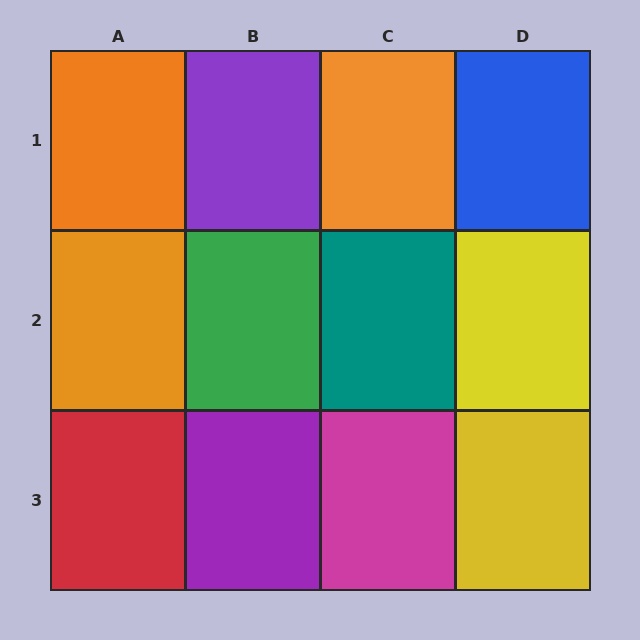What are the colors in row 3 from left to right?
Red, purple, magenta, yellow.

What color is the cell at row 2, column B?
Green.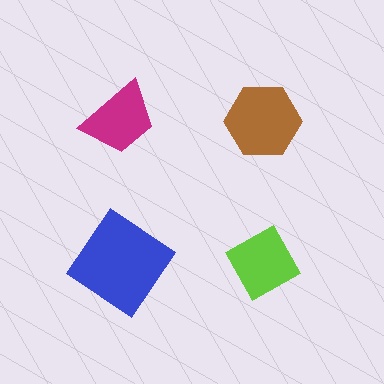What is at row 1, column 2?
A brown hexagon.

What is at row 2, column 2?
A lime diamond.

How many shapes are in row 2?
2 shapes.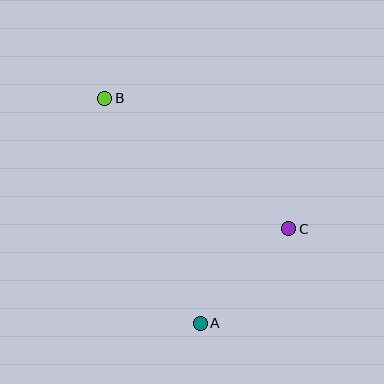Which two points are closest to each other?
Points A and C are closest to each other.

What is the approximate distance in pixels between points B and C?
The distance between B and C is approximately 226 pixels.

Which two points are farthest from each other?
Points A and B are farthest from each other.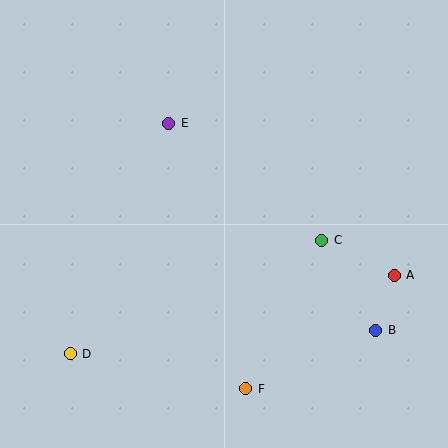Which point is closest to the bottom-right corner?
Point B is closest to the bottom-right corner.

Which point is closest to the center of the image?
Point C at (322, 240) is closest to the center.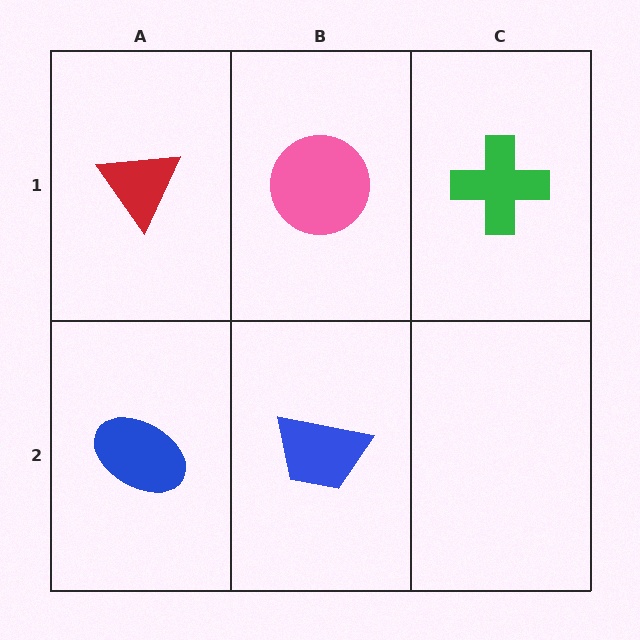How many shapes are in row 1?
3 shapes.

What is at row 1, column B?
A pink circle.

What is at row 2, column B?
A blue trapezoid.